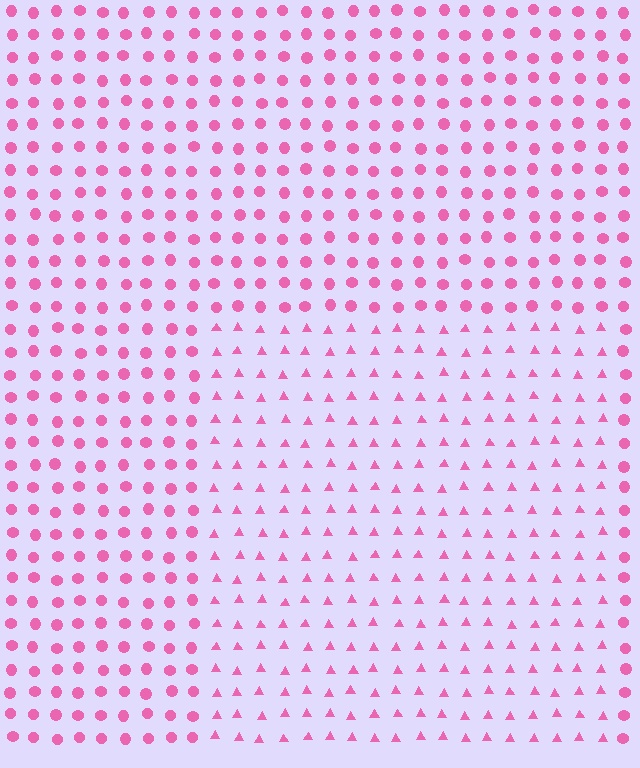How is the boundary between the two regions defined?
The boundary is defined by a change in element shape: triangles inside vs. circles outside. All elements share the same color and spacing.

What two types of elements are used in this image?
The image uses triangles inside the rectangle region and circles outside it.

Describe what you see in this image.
The image is filled with small pink elements arranged in a uniform grid. A rectangle-shaped region contains triangles, while the surrounding area contains circles. The boundary is defined purely by the change in element shape.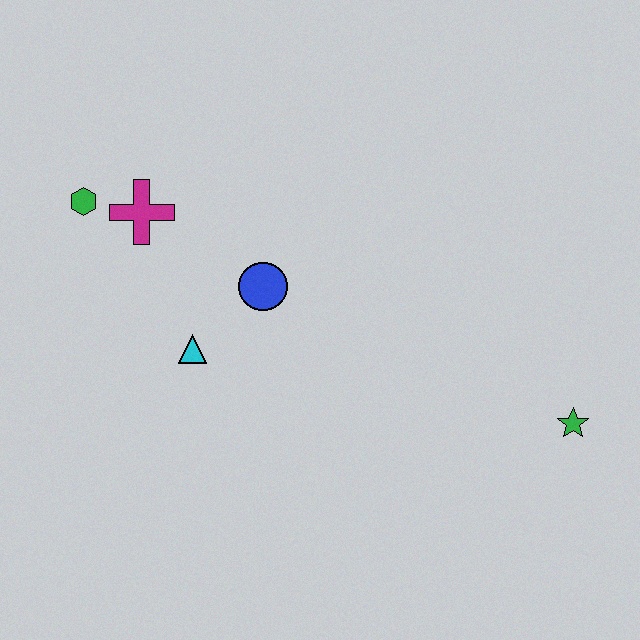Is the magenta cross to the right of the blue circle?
No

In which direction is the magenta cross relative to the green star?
The magenta cross is to the left of the green star.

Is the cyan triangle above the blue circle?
No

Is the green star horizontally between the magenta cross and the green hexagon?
No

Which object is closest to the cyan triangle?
The blue circle is closest to the cyan triangle.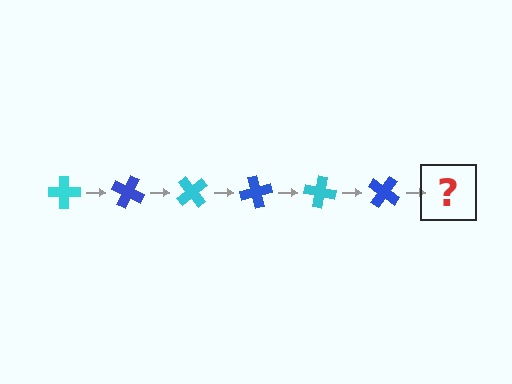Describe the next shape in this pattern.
It should be a cyan cross, rotated 150 degrees from the start.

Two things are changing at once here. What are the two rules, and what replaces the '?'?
The two rules are that it rotates 25 degrees each step and the color cycles through cyan and blue. The '?' should be a cyan cross, rotated 150 degrees from the start.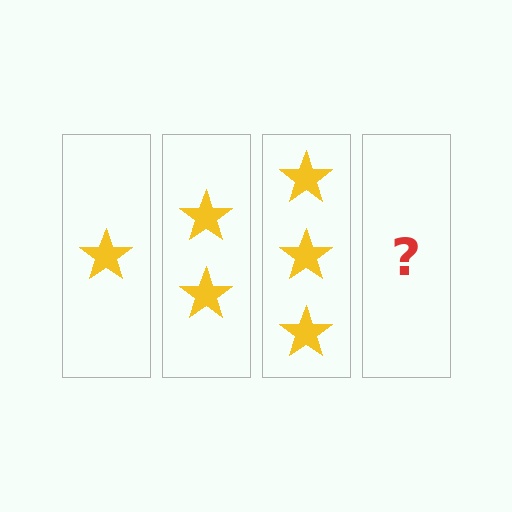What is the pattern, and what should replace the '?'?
The pattern is that each step adds one more star. The '?' should be 4 stars.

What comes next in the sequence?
The next element should be 4 stars.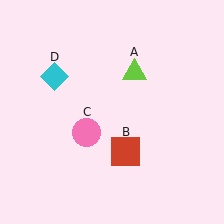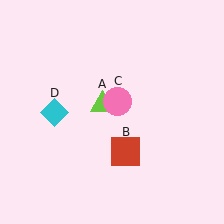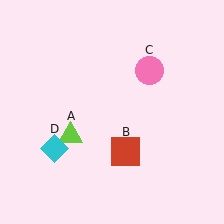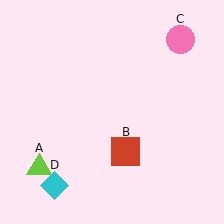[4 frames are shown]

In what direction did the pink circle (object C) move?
The pink circle (object C) moved up and to the right.